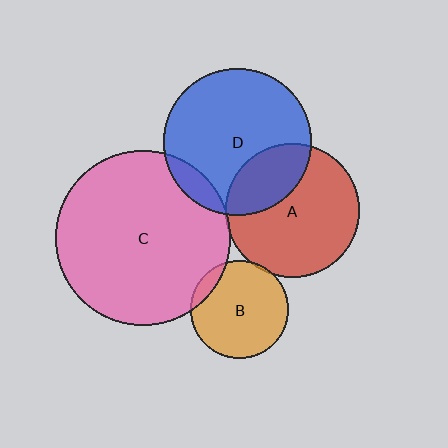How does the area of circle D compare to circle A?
Approximately 1.2 times.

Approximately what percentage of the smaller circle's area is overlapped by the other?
Approximately 10%.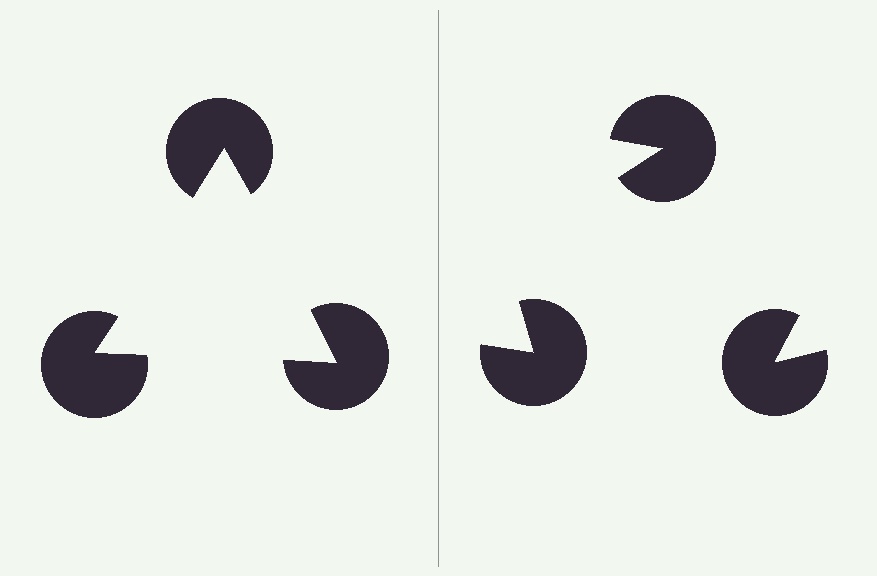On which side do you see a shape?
An illusory triangle appears on the left side. On the right side the wedge cuts are rotated, so no coherent shape forms.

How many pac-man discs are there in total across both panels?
6 — 3 on each side.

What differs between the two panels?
The pac-man discs are positioned identically on both sides; only the wedge orientations differ. On the left they align to a triangle; on the right they are misaligned.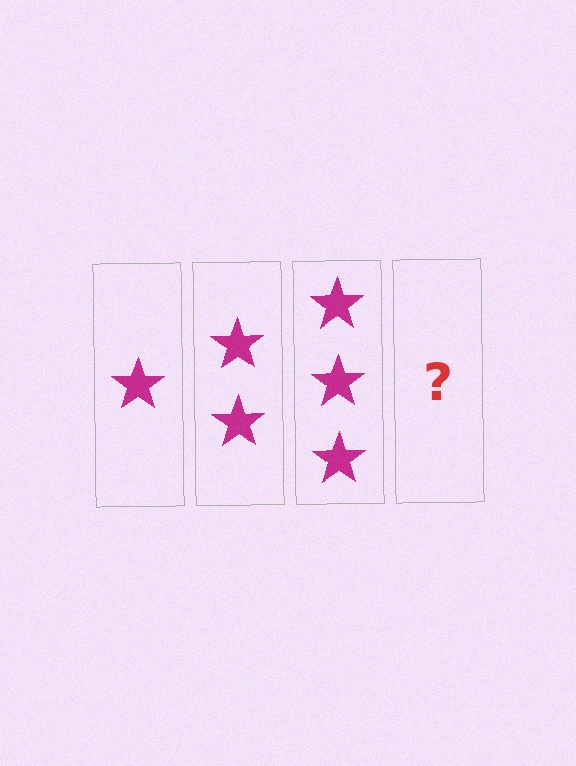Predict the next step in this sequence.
The next step is 4 stars.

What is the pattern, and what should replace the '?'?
The pattern is that each step adds one more star. The '?' should be 4 stars.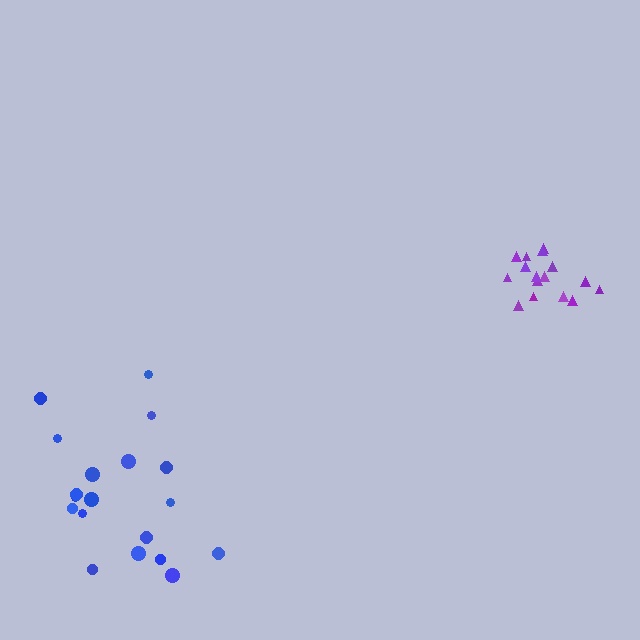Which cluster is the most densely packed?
Purple.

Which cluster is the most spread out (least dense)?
Blue.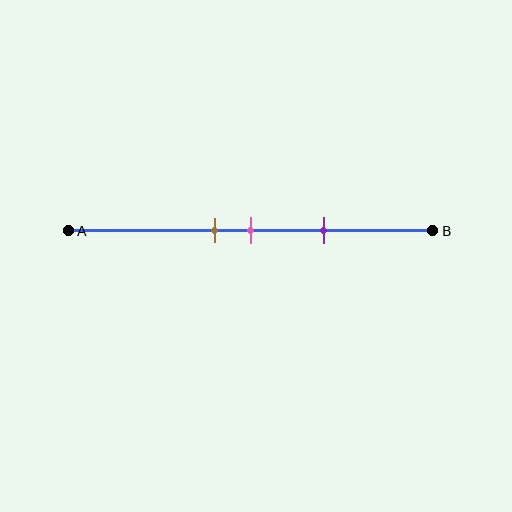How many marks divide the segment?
There are 3 marks dividing the segment.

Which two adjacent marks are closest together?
The brown and pink marks are the closest adjacent pair.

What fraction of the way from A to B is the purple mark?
The purple mark is approximately 70% (0.7) of the way from A to B.